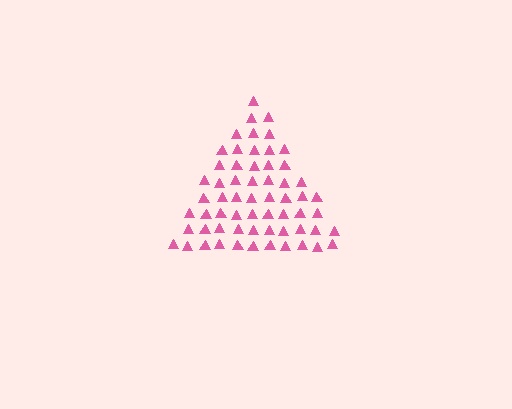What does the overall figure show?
The overall figure shows a triangle.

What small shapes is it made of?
It is made of small triangles.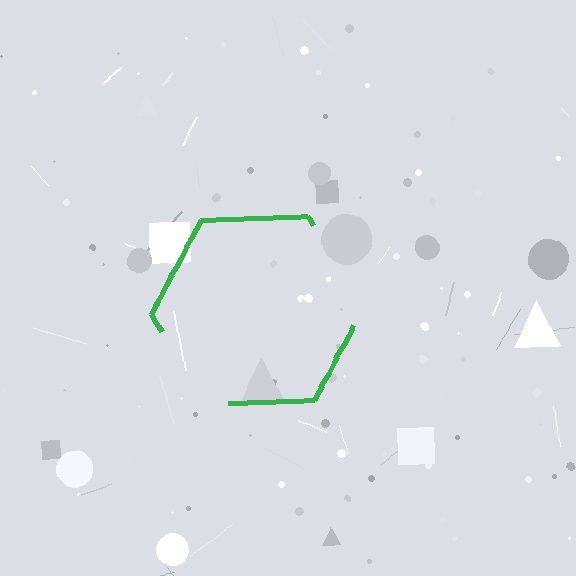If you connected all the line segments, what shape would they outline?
They would outline a hexagon.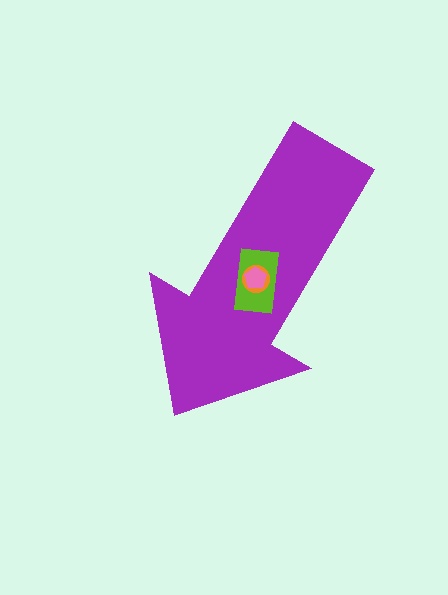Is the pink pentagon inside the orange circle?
Yes.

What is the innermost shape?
The pink pentagon.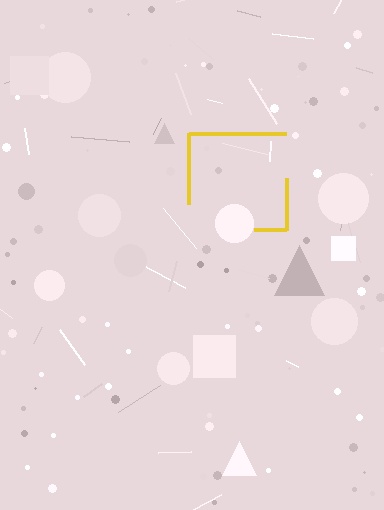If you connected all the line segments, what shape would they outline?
They would outline a square.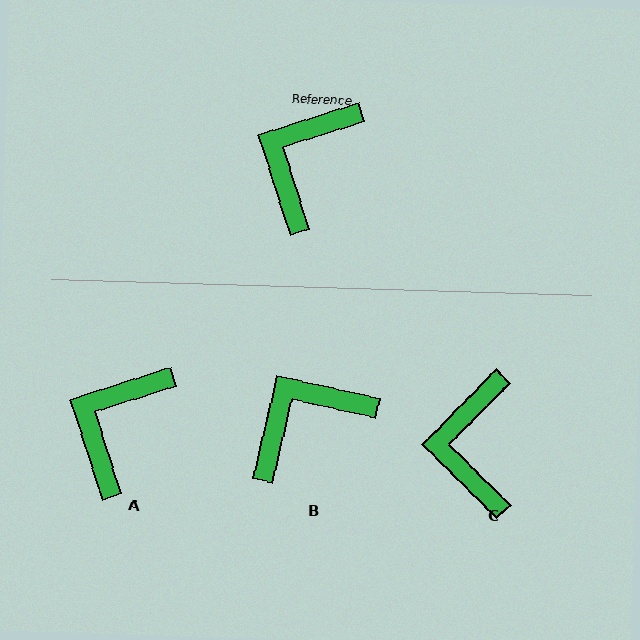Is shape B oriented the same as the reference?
No, it is off by about 31 degrees.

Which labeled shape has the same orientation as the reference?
A.